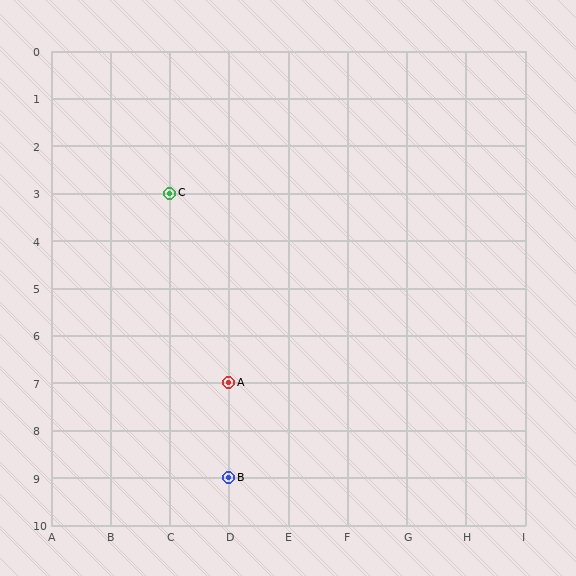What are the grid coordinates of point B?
Point B is at grid coordinates (D, 9).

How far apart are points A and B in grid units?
Points A and B are 2 rows apart.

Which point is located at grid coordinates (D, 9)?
Point B is at (D, 9).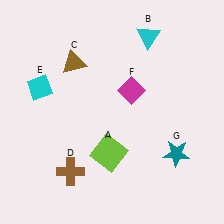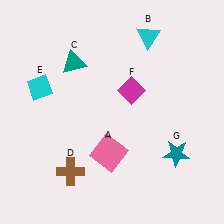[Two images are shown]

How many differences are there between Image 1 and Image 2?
There are 2 differences between the two images.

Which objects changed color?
A changed from lime to pink. C changed from brown to teal.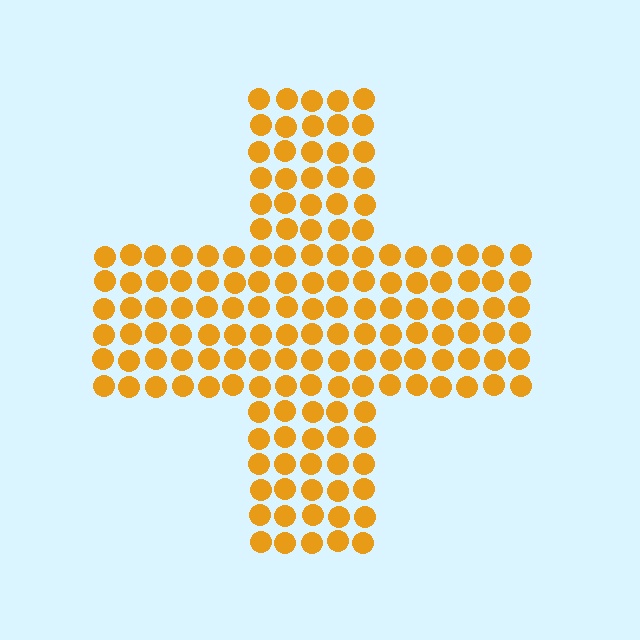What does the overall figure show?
The overall figure shows a cross.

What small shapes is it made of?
It is made of small circles.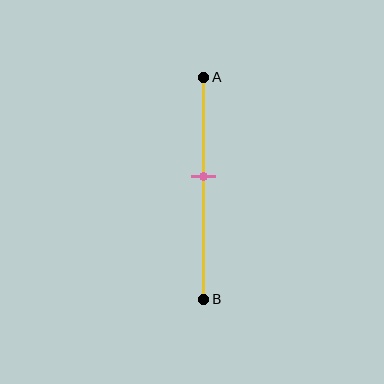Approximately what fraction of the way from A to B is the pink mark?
The pink mark is approximately 45% of the way from A to B.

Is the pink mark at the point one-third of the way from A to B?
No, the mark is at about 45% from A, not at the 33% one-third point.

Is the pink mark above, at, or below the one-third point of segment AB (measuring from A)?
The pink mark is below the one-third point of segment AB.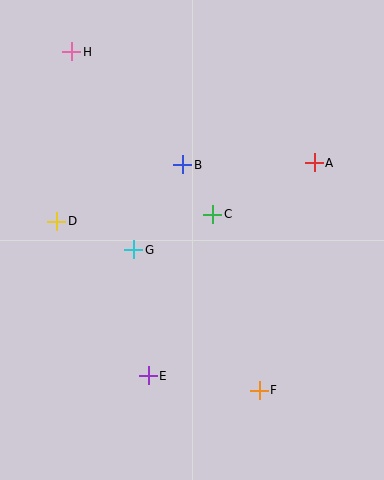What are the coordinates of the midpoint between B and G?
The midpoint between B and G is at (158, 207).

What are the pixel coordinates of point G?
Point G is at (134, 250).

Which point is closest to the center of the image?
Point C at (213, 214) is closest to the center.